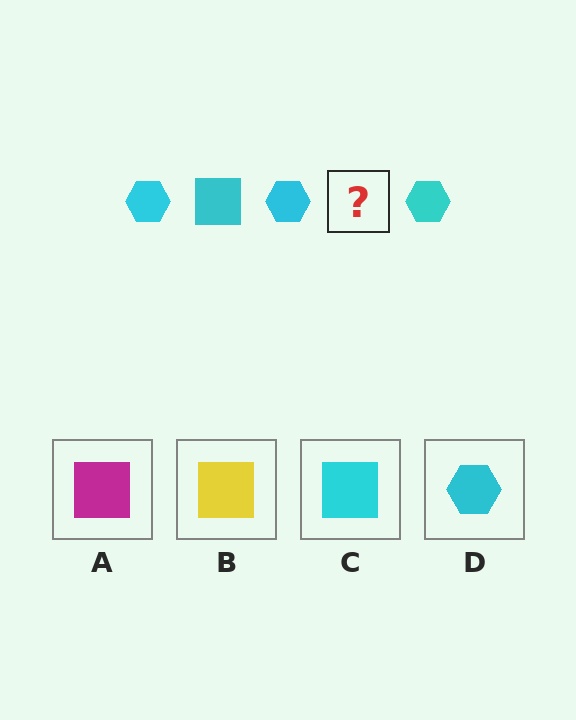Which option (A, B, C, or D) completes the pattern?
C.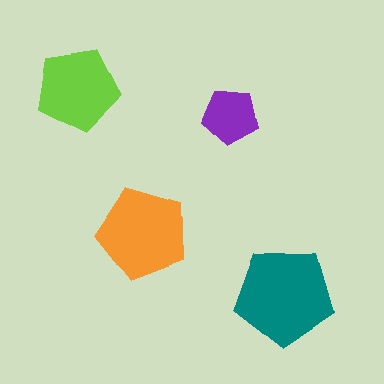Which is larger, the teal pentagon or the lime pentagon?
The teal one.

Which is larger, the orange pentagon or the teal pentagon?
The teal one.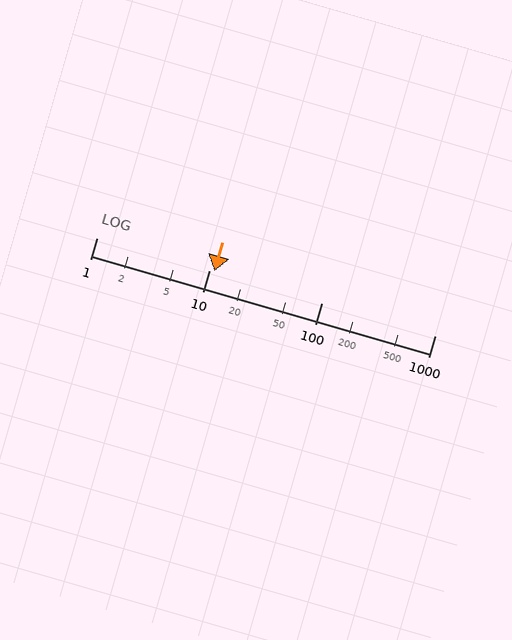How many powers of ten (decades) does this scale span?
The scale spans 3 decades, from 1 to 1000.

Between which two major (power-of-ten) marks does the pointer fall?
The pointer is between 10 and 100.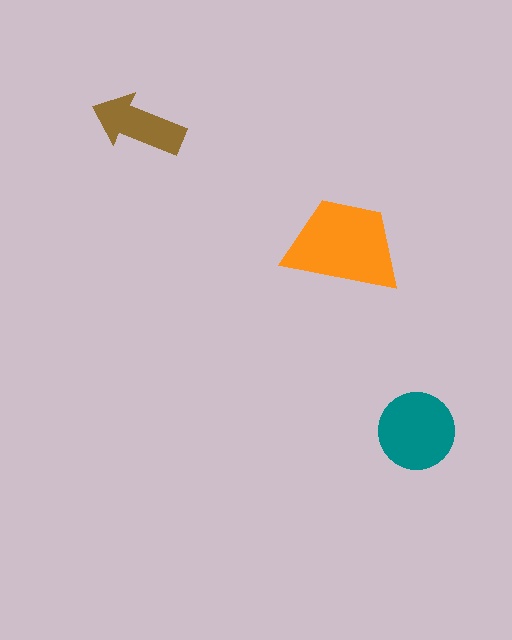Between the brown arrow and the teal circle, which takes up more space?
The teal circle.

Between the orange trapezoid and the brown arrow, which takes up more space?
The orange trapezoid.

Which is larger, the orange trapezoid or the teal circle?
The orange trapezoid.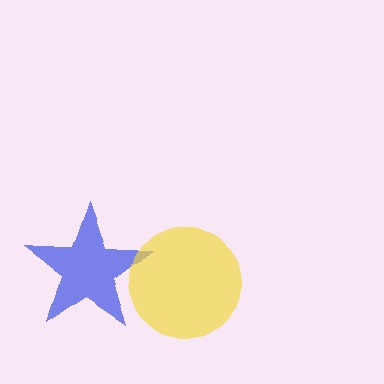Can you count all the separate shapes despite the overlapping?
Yes, there are 2 separate shapes.